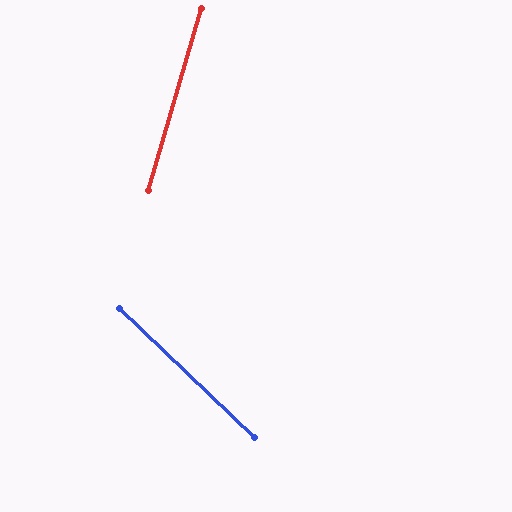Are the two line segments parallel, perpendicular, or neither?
Neither parallel nor perpendicular — they differ by about 63°.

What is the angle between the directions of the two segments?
Approximately 63 degrees.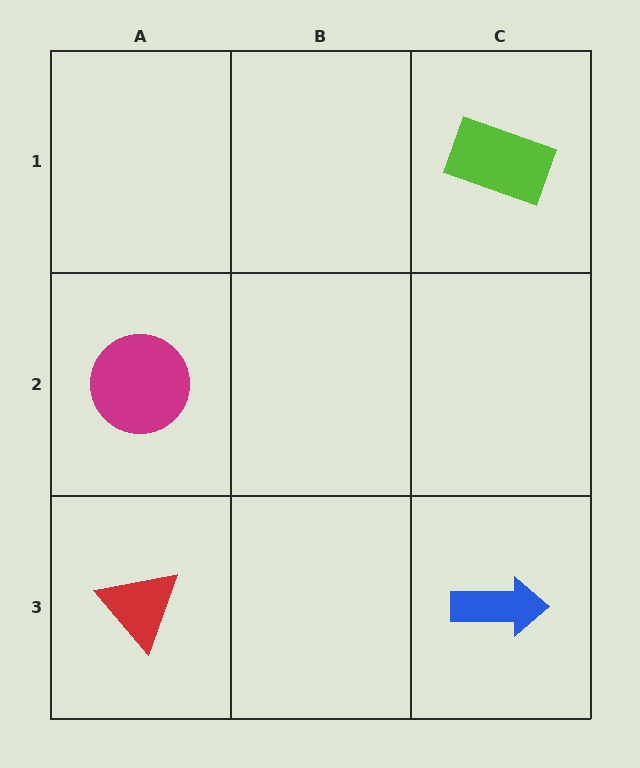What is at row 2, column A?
A magenta circle.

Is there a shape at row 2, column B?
No, that cell is empty.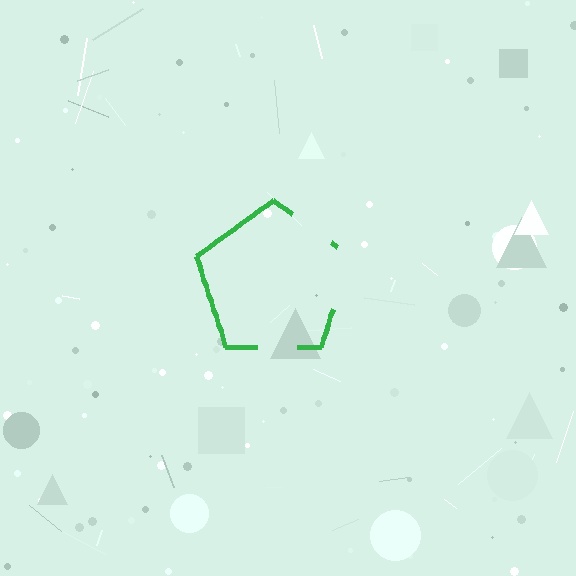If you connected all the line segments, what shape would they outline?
They would outline a pentagon.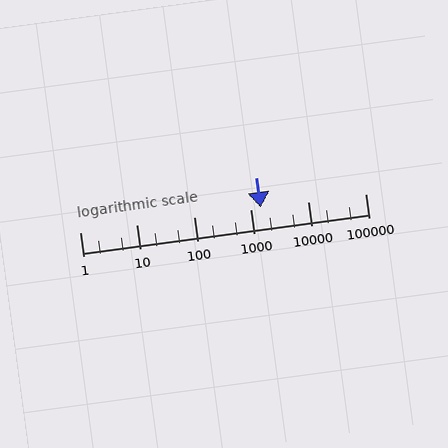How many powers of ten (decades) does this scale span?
The scale spans 5 decades, from 1 to 100000.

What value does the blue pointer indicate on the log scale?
The pointer indicates approximately 1500.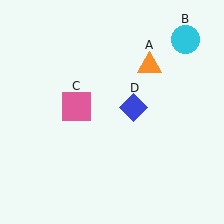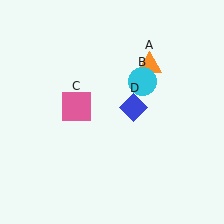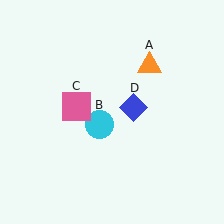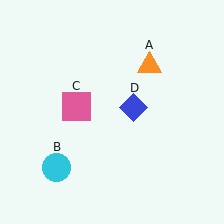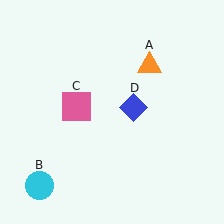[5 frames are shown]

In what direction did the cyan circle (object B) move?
The cyan circle (object B) moved down and to the left.